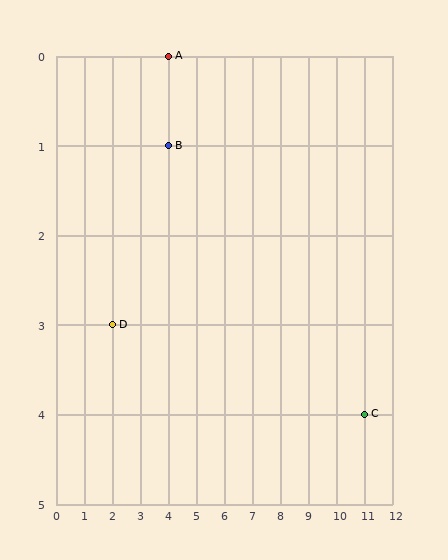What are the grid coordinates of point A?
Point A is at grid coordinates (4, 0).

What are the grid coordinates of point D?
Point D is at grid coordinates (2, 3).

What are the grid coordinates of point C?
Point C is at grid coordinates (11, 4).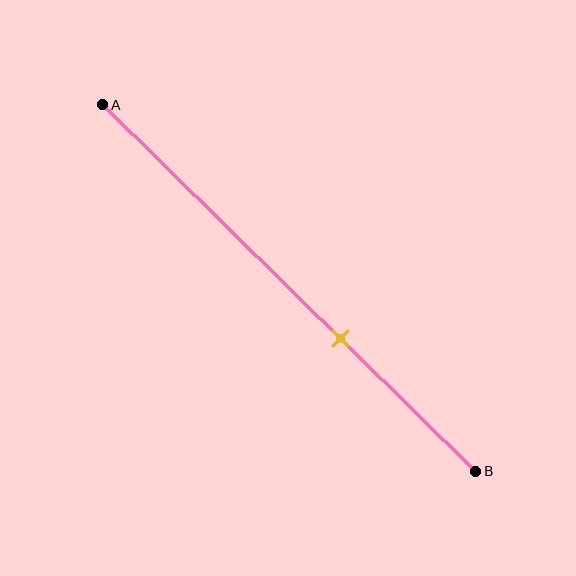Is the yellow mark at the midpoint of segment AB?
No, the mark is at about 65% from A, not at the 50% midpoint.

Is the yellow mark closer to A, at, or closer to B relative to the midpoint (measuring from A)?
The yellow mark is closer to point B than the midpoint of segment AB.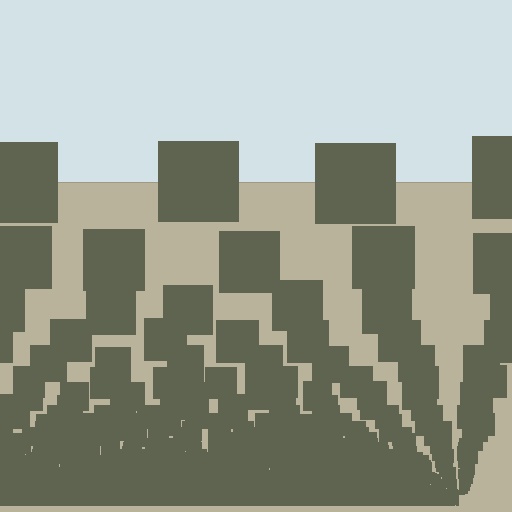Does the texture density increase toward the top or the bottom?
Density increases toward the bottom.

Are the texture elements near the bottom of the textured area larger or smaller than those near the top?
Smaller. The gradient is inverted — elements near the bottom are smaller and denser.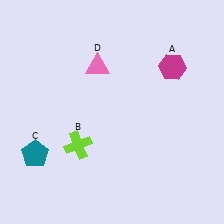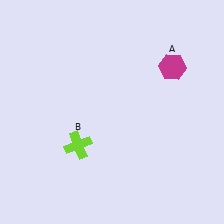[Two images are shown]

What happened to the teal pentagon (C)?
The teal pentagon (C) was removed in Image 2. It was in the bottom-left area of Image 1.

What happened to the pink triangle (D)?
The pink triangle (D) was removed in Image 2. It was in the top-left area of Image 1.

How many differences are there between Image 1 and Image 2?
There are 2 differences between the two images.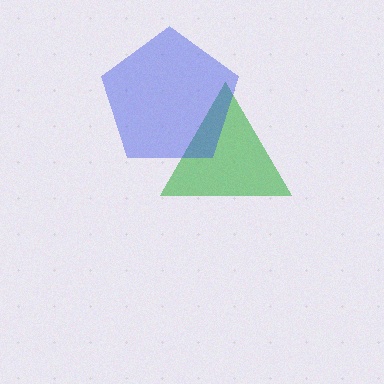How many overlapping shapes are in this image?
There are 2 overlapping shapes in the image.